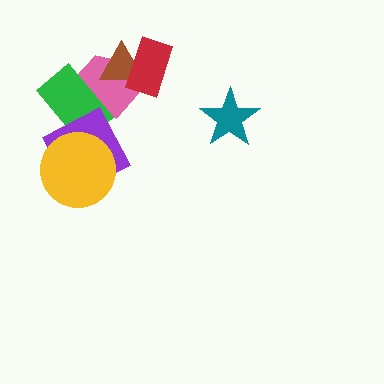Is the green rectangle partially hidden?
Yes, it is partially covered by another shape.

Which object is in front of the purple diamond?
The yellow circle is in front of the purple diamond.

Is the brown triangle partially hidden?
Yes, it is partially covered by another shape.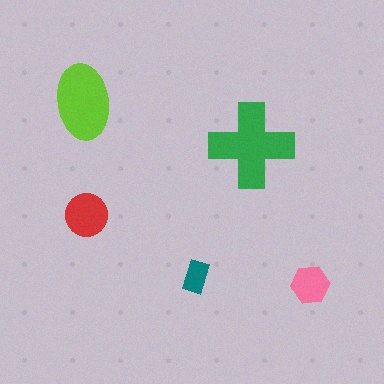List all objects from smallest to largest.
The teal rectangle, the pink hexagon, the red circle, the lime ellipse, the green cross.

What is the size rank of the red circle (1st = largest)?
3rd.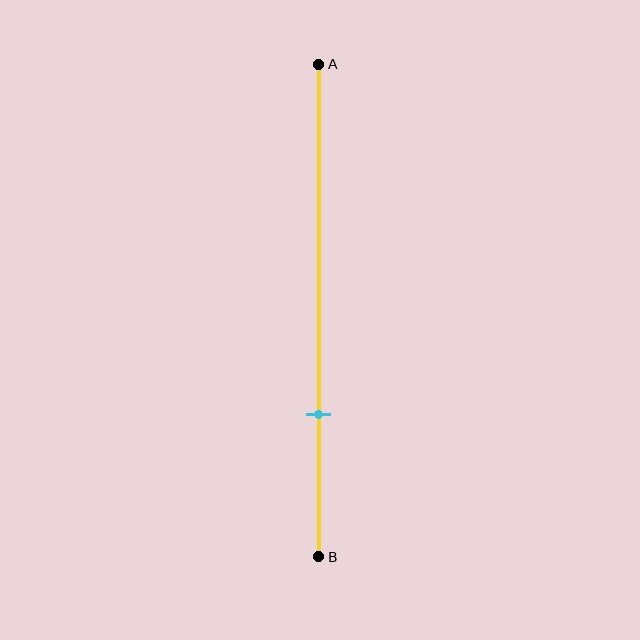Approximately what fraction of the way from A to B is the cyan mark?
The cyan mark is approximately 70% of the way from A to B.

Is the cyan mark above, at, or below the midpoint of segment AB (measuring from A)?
The cyan mark is below the midpoint of segment AB.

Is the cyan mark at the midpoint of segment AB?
No, the mark is at about 70% from A, not at the 50% midpoint.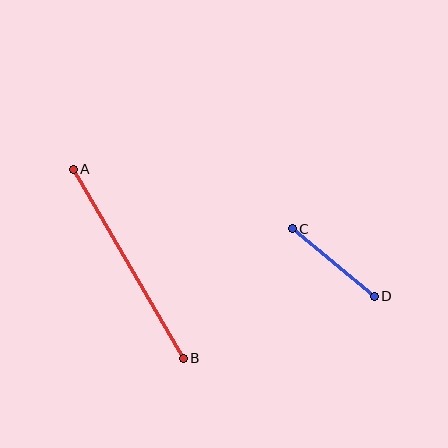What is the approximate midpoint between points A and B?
The midpoint is at approximately (128, 264) pixels.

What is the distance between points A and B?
The distance is approximately 219 pixels.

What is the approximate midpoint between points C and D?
The midpoint is at approximately (333, 262) pixels.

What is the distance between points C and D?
The distance is approximately 106 pixels.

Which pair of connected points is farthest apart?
Points A and B are farthest apart.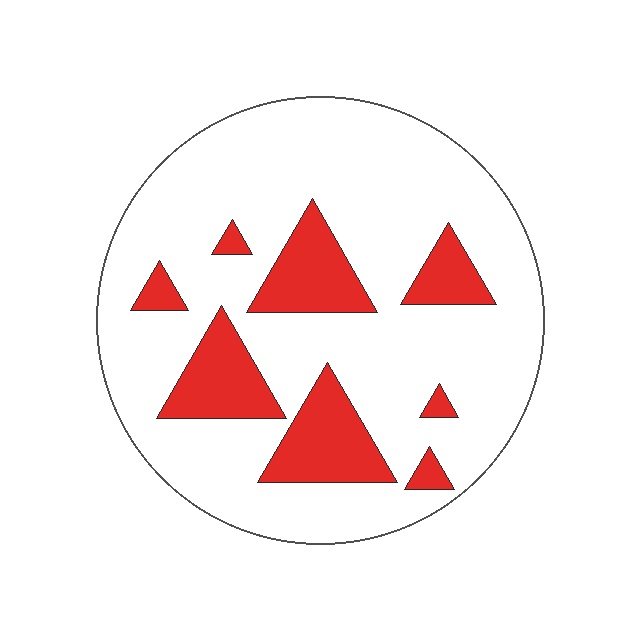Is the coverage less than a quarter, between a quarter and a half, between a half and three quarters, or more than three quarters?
Less than a quarter.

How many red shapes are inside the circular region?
8.